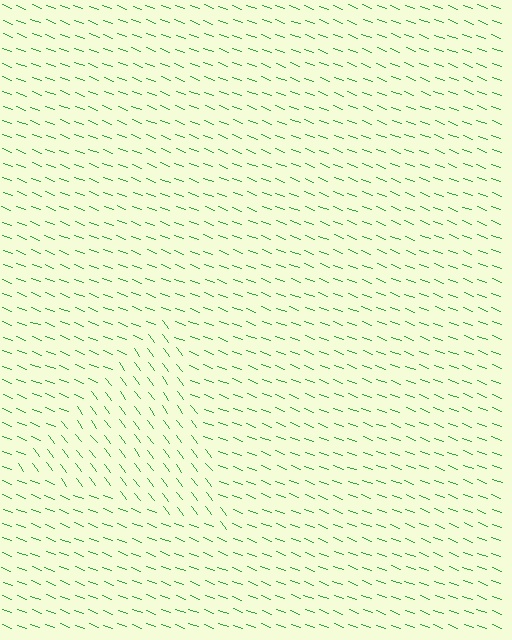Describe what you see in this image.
The image is filled with small green line segments. A triangle region in the image has lines oriented differently from the surrounding lines, creating a visible texture boundary.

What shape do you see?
I see a triangle.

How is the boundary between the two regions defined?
The boundary is defined purely by a change in line orientation (approximately 33 degrees difference). All lines are the same color and thickness.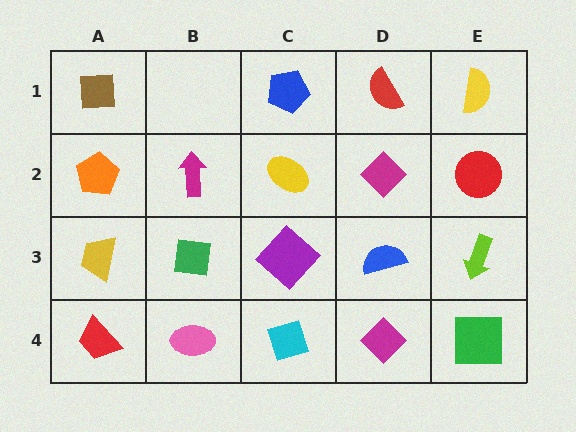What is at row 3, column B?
A green square.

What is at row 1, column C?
A blue pentagon.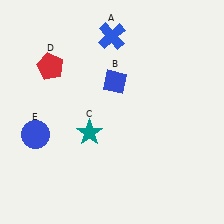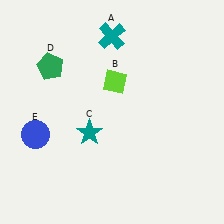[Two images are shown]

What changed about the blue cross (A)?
In Image 1, A is blue. In Image 2, it changed to teal.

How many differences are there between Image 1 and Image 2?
There are 3 differences between the two images.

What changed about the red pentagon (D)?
In Image 1, D is red. In Image 2, it changed to green.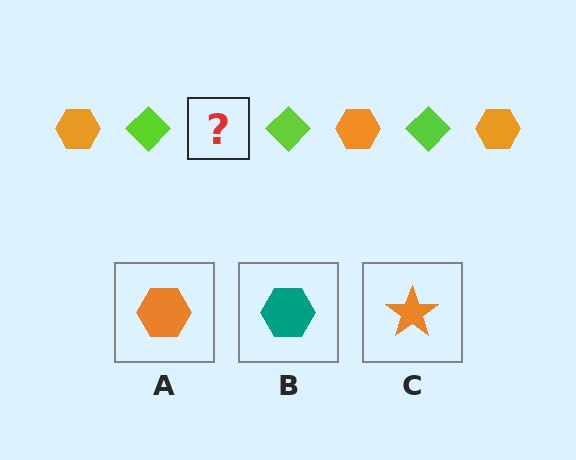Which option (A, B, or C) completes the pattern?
A.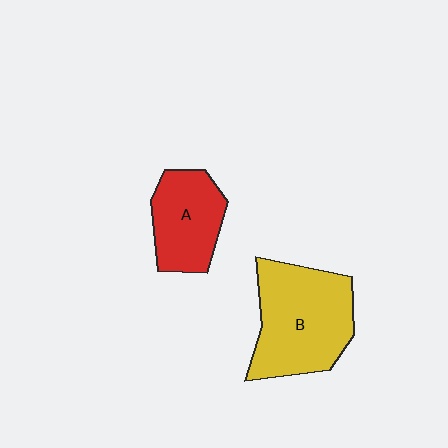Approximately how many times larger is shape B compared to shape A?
Approximately 1.6 times.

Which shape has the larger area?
Shape B (yellow).